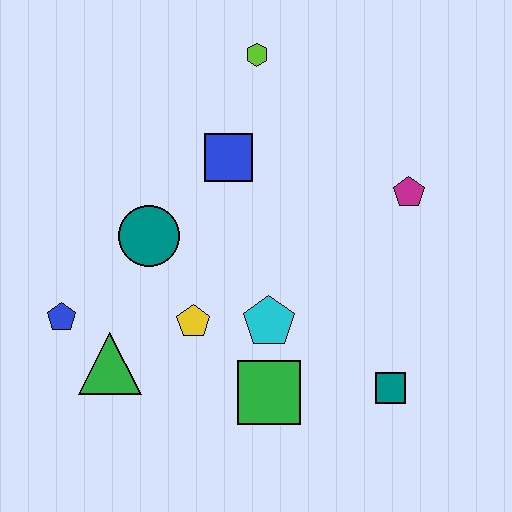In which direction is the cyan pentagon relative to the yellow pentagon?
The cyan pentagon is to the right of the yellow pentagon.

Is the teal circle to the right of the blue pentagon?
Yes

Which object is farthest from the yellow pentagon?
The lime hexagon is farthest from the yellow pentagon.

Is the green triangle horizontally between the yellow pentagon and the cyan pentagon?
No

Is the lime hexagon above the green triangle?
Yes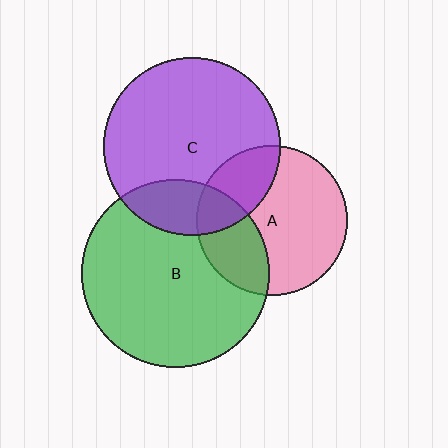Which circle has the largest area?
Circle B (green).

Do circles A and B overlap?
Yes.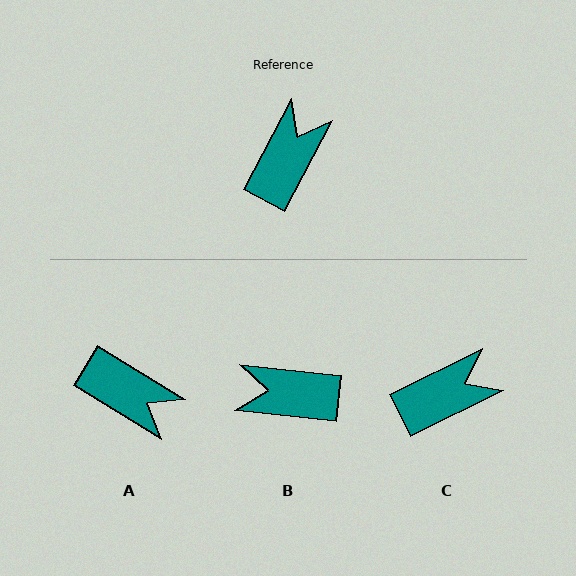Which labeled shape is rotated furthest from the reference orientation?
B, about 112 degrees away.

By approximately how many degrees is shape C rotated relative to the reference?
Approximately 36 degrees clockwise.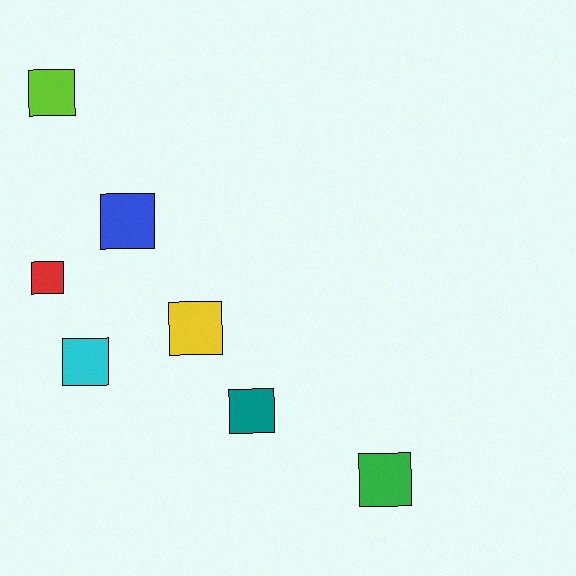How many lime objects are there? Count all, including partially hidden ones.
There is 1 lime object.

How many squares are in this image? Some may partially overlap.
There are 7 squares.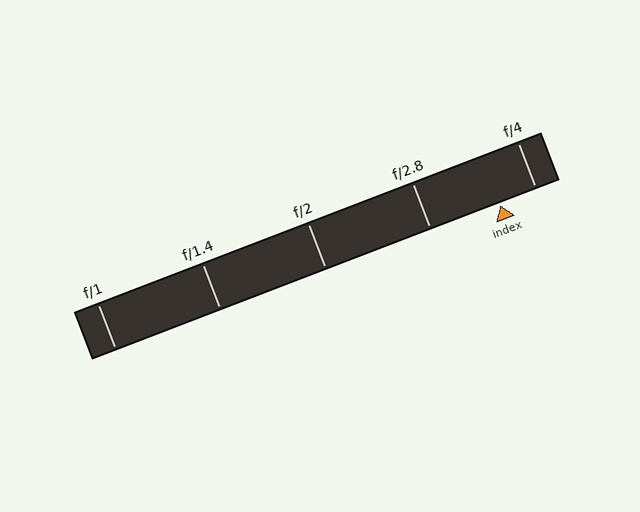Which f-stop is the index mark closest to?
The index mark is closest to f/4.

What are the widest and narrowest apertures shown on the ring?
The widest aperture shown is f/1 and the narrowest is f/4.